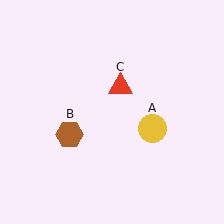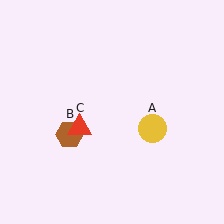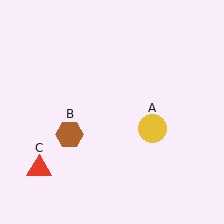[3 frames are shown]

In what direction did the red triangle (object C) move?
The red triangle (object C) moved down and to the left.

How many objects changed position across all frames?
1 object changed position: red triangle (object C).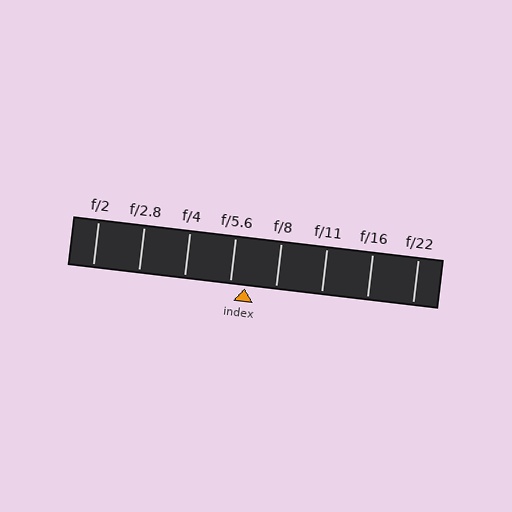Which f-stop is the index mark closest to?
The index mark is closest to f/5.6.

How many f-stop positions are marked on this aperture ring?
There are 8 f-stop positions marked.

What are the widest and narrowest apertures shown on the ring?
The widest aperture shown is f/2 and the narrowest is f/22.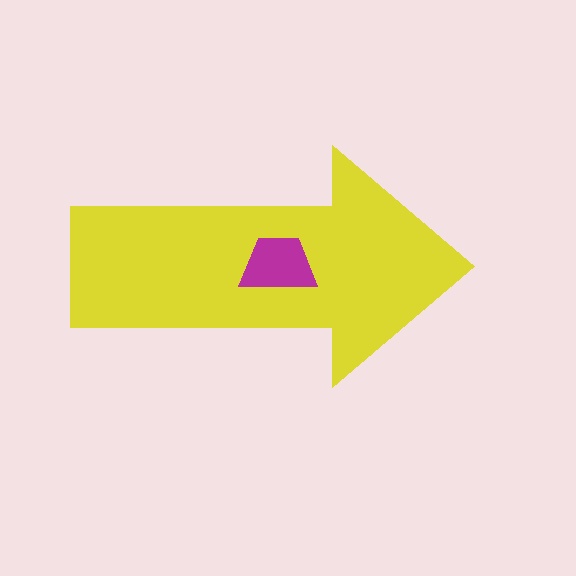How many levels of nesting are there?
2.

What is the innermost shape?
The magenta trapezoid.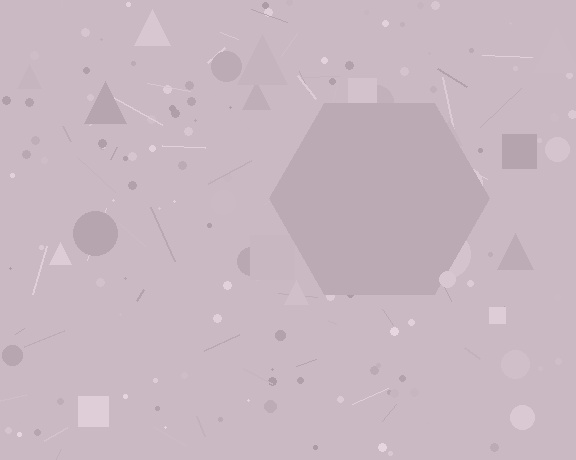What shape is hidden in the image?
A hexagon is hidden in the image.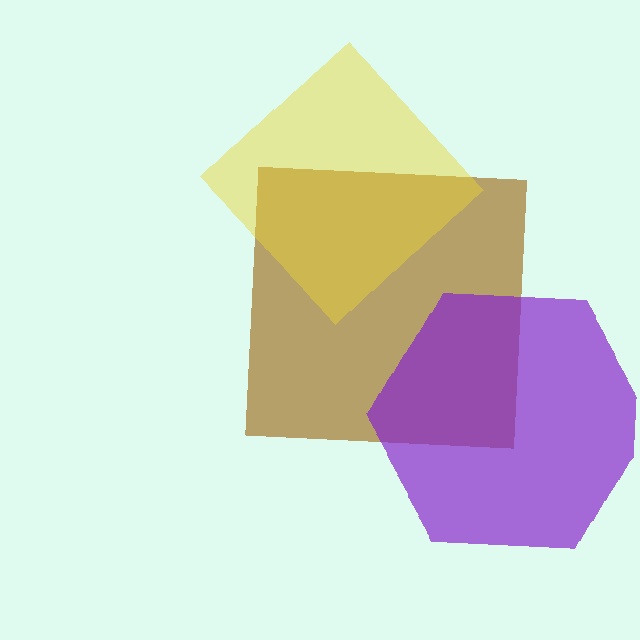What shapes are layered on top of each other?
The layered shapes are: a brown square, a purple hexagon, a yellow diamond.